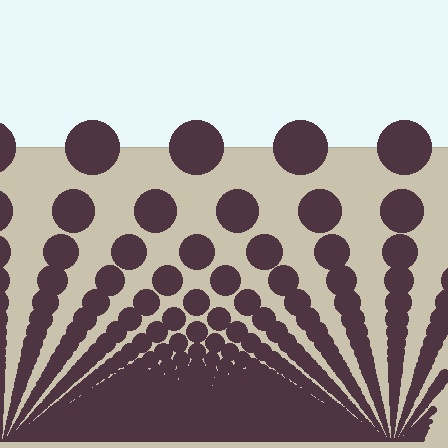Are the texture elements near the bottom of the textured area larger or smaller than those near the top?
Smaller. The gradient is inverted — elements near the bottom are smaller and denser.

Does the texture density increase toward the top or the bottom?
Density increases toward the bottom.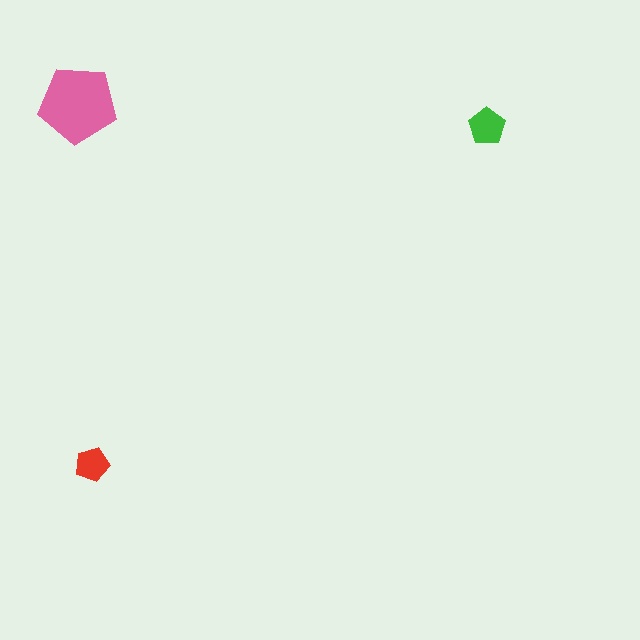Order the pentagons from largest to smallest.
the pink one, the green one, the red one.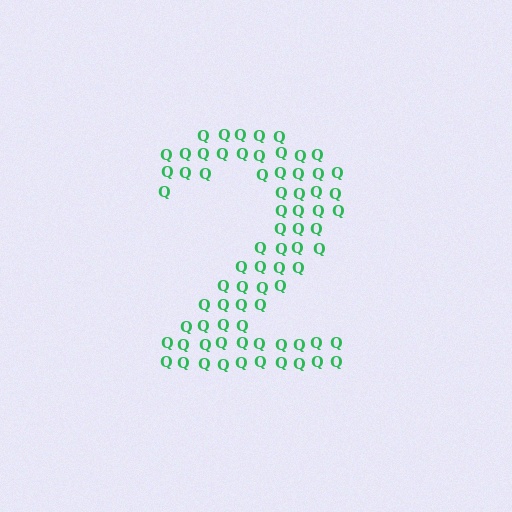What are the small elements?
The small elements are letter Q's.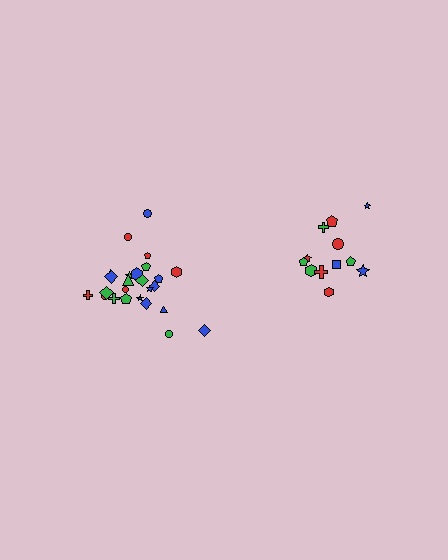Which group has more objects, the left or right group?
The left group.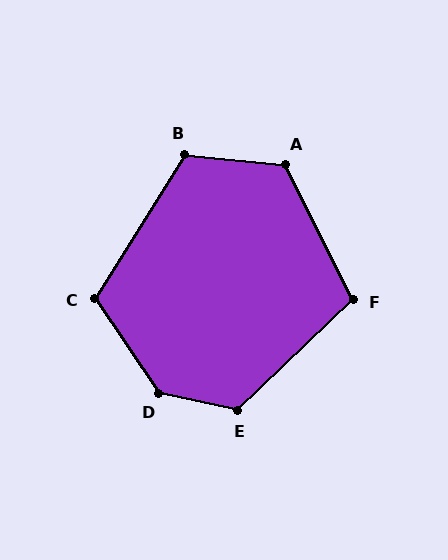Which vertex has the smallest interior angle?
F, at approximately 107 degrees.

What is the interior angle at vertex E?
Approximately 124 degrees (obtuse).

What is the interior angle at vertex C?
Approximately 114 degrees (obtuse).